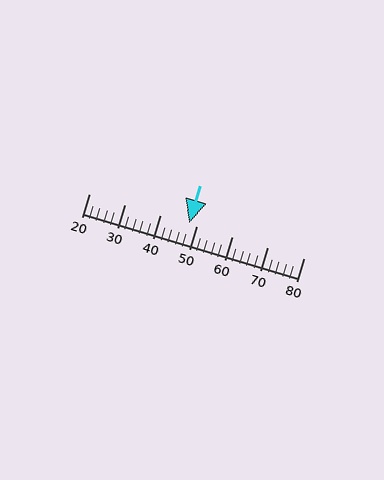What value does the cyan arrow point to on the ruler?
The cyan arrow points to approximately 48.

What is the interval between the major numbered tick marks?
The major tick marks are spaced 10 units apart.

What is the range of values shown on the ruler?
The ruler shows values from 20 to 80.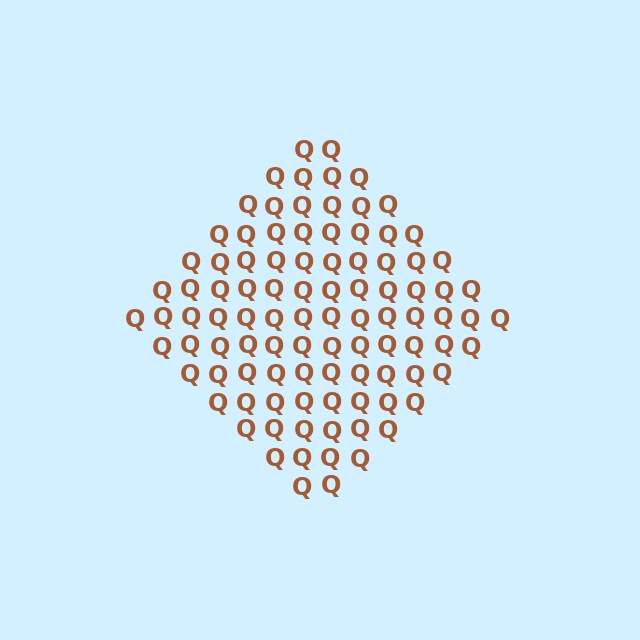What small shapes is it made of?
It is made of small letter Q's.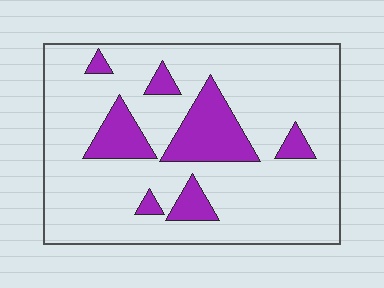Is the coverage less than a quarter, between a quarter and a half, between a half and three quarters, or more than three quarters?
Less than a quarter.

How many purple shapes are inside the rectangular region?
7.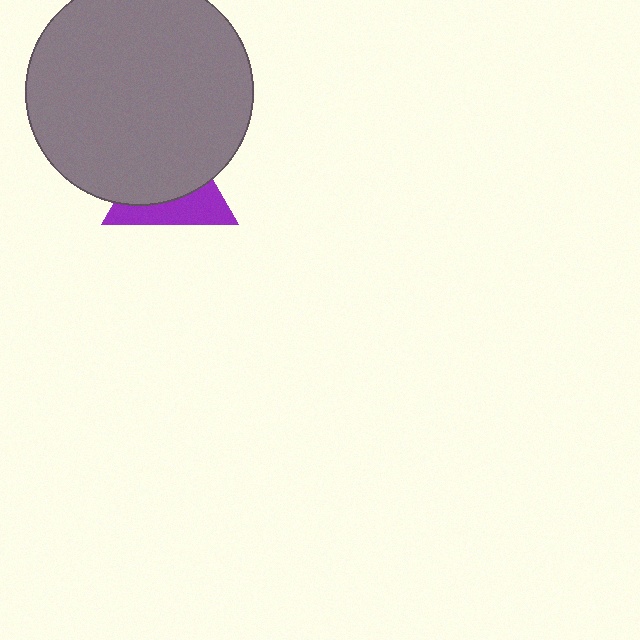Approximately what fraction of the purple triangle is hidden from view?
Roughly 60% of the purple triangle is hidden behind the gray circle.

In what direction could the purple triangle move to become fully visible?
The purple triangle could move down. That would shift it out from behind the gray circle entirely.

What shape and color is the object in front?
The object in front is a gray circle.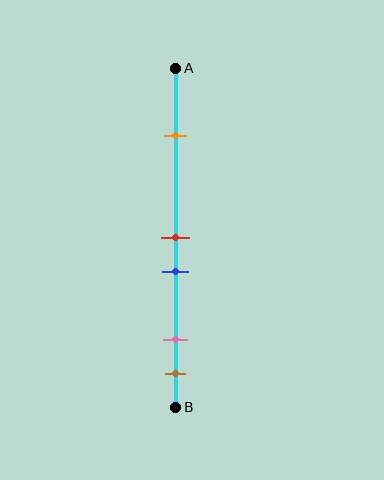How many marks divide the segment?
There are 5 marks dividing the segment.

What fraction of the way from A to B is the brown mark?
The brown mark is approximately 90% (0.9) of the way from A to B.